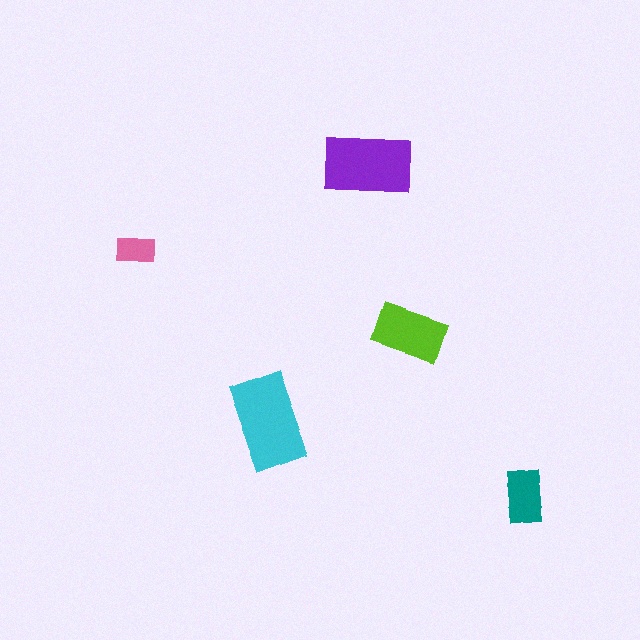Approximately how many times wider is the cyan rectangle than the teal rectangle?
About 1.5 times wider.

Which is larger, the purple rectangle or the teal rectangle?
The purple one.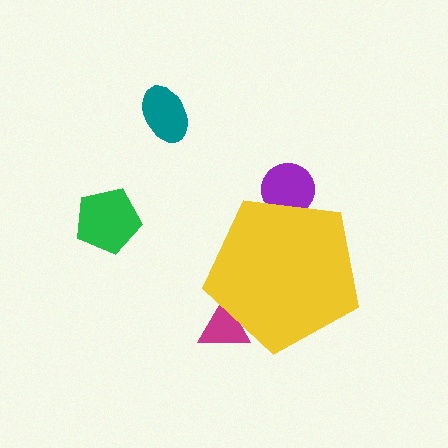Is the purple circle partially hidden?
Yes, the purple circle is partially hidden behind the yellow pentagon.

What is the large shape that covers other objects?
A yellow pentagon.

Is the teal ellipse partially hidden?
No, the teal ellipse is fully visible.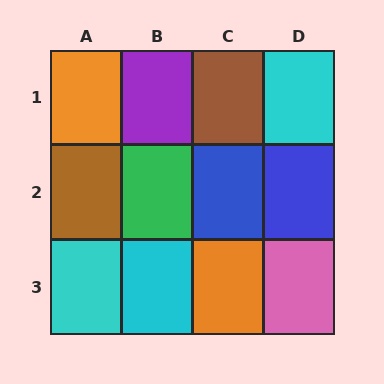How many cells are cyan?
3 cells are cyan.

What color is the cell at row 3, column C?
Orange.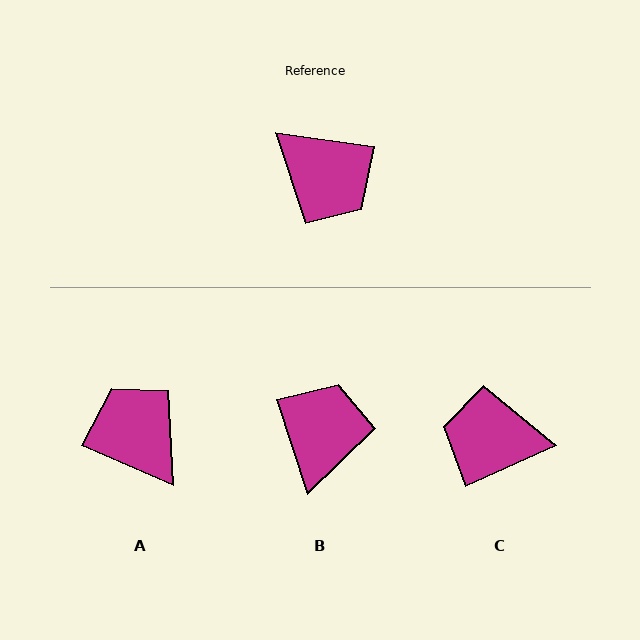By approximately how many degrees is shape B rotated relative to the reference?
Approximately 116 degrees counter-clockwise.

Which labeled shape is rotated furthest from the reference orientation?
A, about 164 degrees away.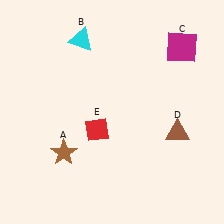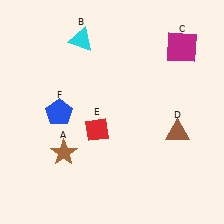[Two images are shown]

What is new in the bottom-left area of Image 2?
A blue pentagon (F) was added in the bottom-left area of Image 2.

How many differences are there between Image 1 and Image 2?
There is 1 difference between the two images.